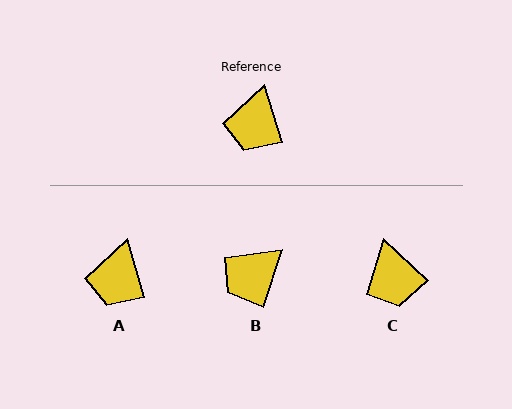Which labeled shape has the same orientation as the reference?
A.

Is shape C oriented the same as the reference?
No, it is off by about 30 degrees.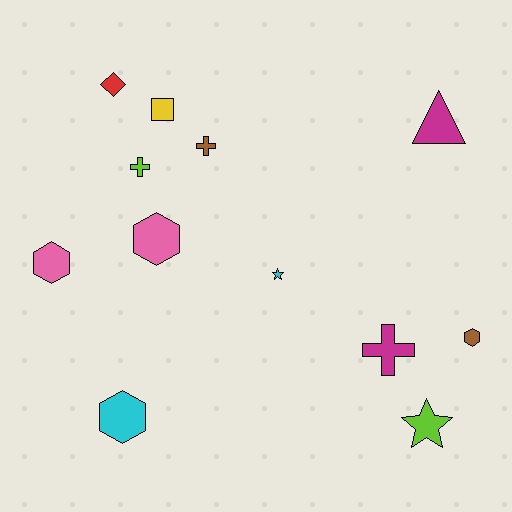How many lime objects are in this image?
There are 2 lime objects.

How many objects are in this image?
There are 12 objects.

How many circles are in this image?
There are no circles.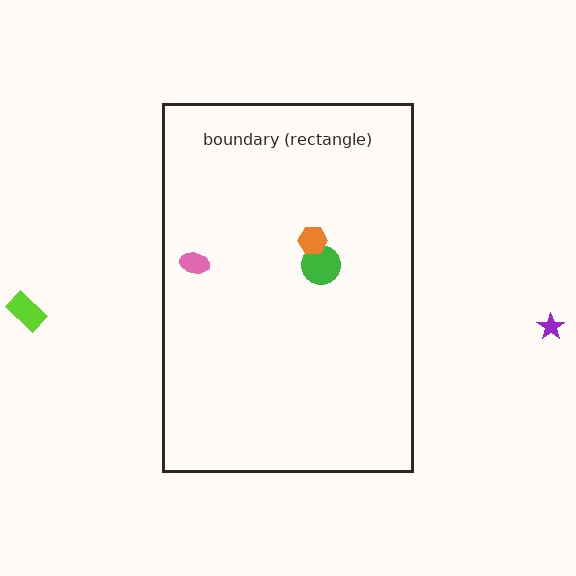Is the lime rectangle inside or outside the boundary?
Outside.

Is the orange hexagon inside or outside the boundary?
Inside.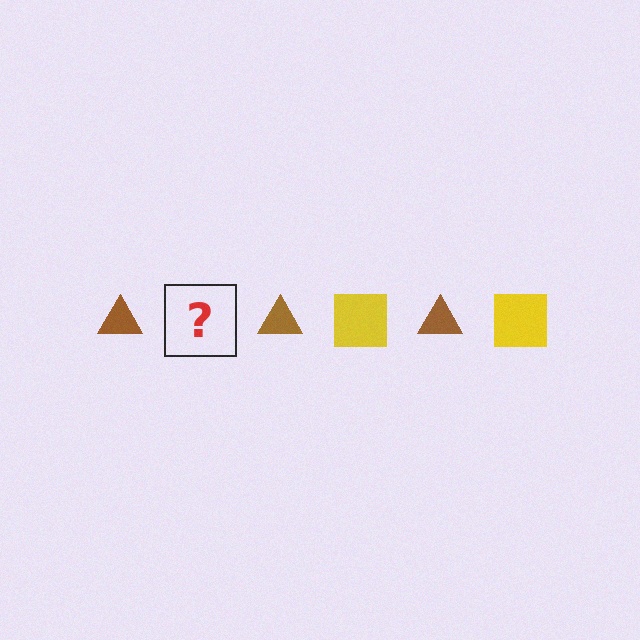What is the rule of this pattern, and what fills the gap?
The rule is that the pattern alternates between brown triangle and yellow square. The gap should be filled with a yellow square.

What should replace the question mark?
The question mark should be replaced with a yellow square.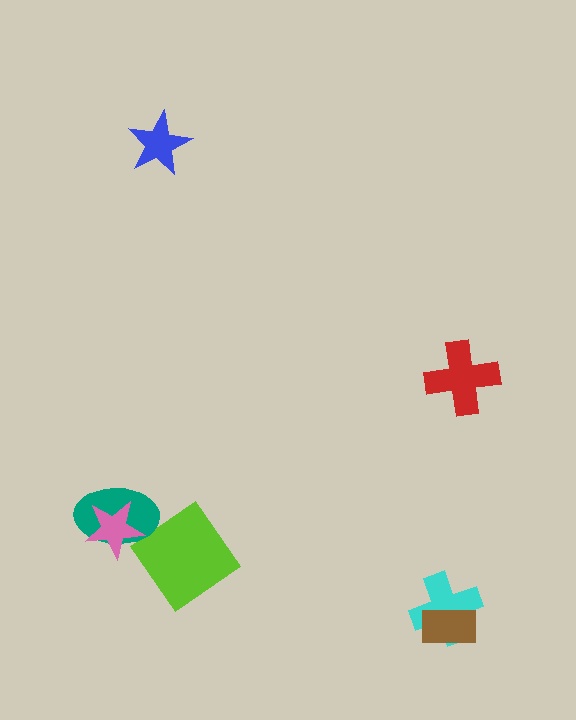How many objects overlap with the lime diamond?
0 objects overlap with the lime diamond.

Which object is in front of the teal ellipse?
The pink star is in front of the teal ellipse.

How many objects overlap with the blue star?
0 objects overlap with the blue star.